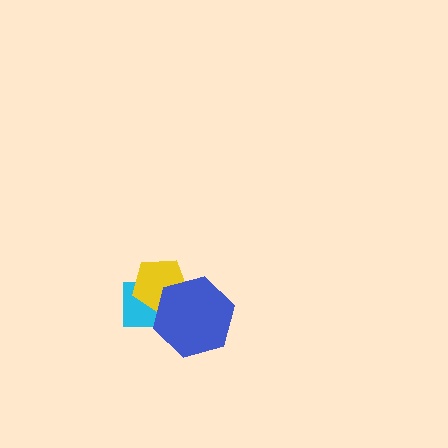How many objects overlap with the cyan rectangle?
2 objects overlap with the cyan rectangle.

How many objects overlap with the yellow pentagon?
2 objects overlap with the yellow pentagon.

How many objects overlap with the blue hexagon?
2 objects overlap with the blue hexagon.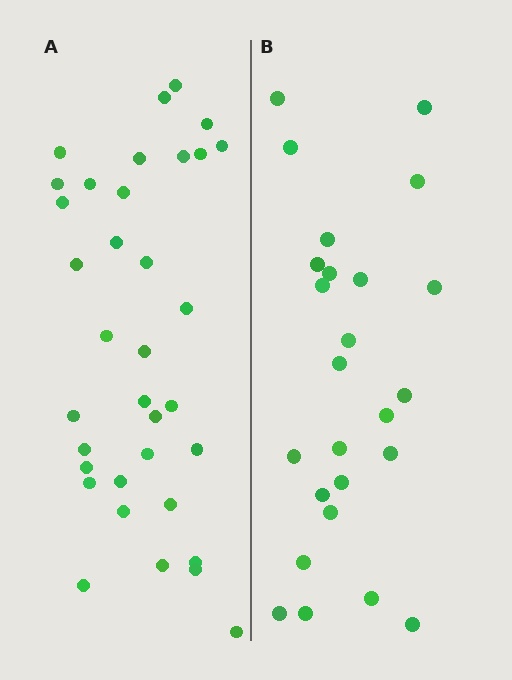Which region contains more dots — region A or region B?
Region A (the left region) has more dots.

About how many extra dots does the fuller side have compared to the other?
Region A has roughly 10 or so more dots than region B.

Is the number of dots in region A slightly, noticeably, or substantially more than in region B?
Region A has noticeably more, but not dramatically so. The ratio is roughly 1.4 to 1.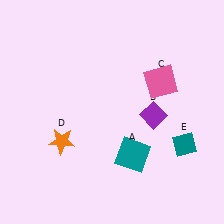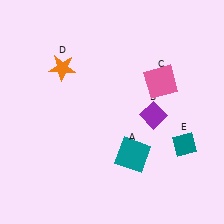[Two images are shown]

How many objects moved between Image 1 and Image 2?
1 object moved between the two images.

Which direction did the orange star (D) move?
The orange star (D) moved up.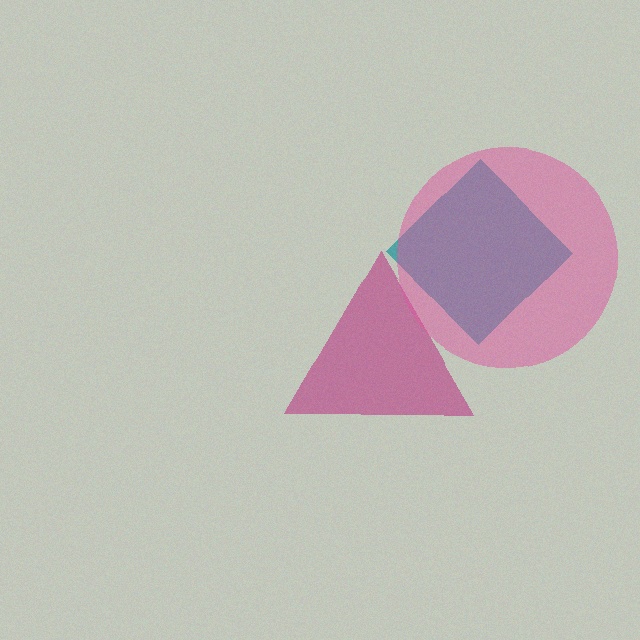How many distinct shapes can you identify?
There are 3 distinct shapes: a teal diamond, a magenta triangle, a pink circle.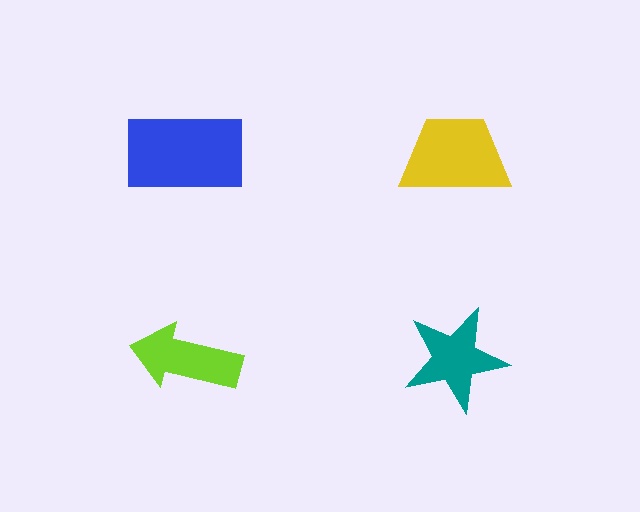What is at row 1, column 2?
A yellow trapezoid.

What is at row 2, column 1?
A lime arrow.